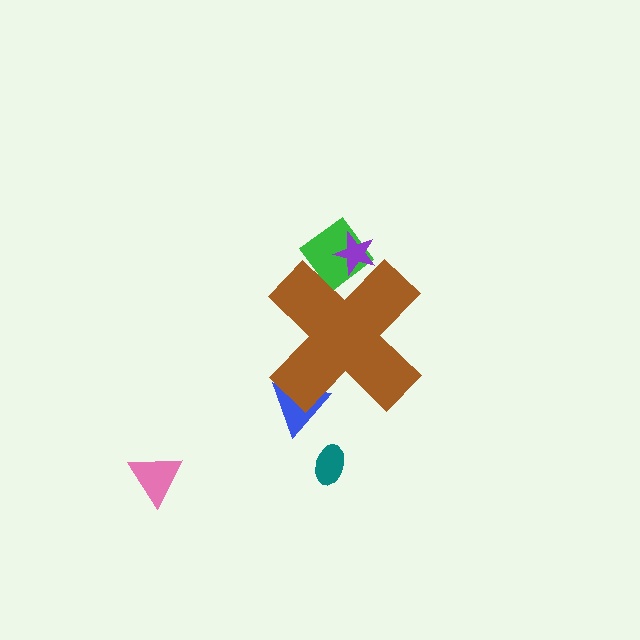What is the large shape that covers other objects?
A brown cross.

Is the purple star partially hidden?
Yes, the purple star is partially hidden behind the brown cross.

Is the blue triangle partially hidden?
Yes, the blue triangle is partially hidden behind the brown cross.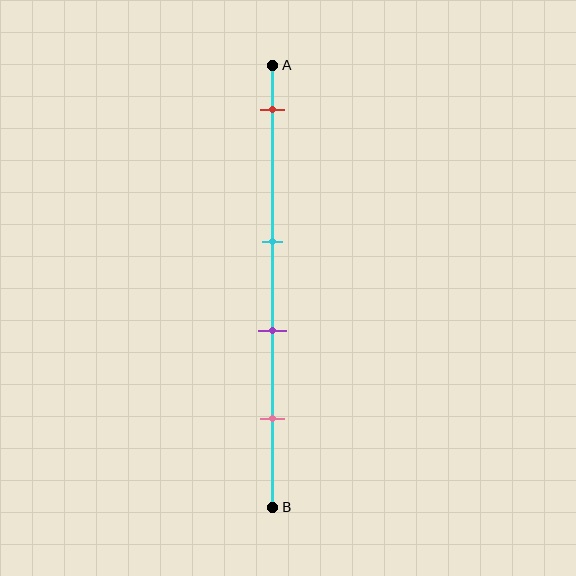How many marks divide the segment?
There are 4 marks dividing the segment.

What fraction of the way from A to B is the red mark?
The red mark is approximately 10% (0.1) of the way from A to B.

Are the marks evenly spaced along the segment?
No, the marks are not evenly spaced.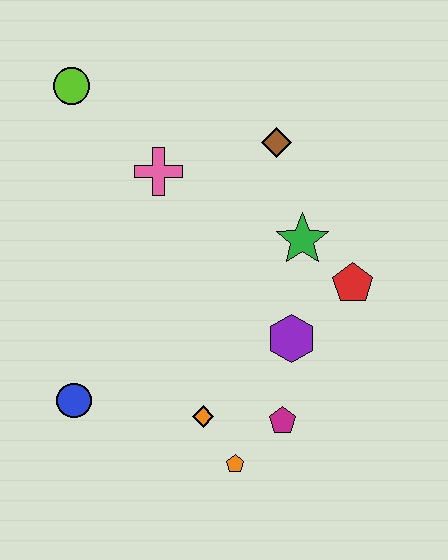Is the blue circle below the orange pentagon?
No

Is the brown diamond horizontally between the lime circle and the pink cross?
No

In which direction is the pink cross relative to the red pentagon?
The pink cross is to the left of the red pentagon.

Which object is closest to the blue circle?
The orange diamond is closest to the blue circle.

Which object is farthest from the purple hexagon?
The lime circle is farthest from the purple hexagon.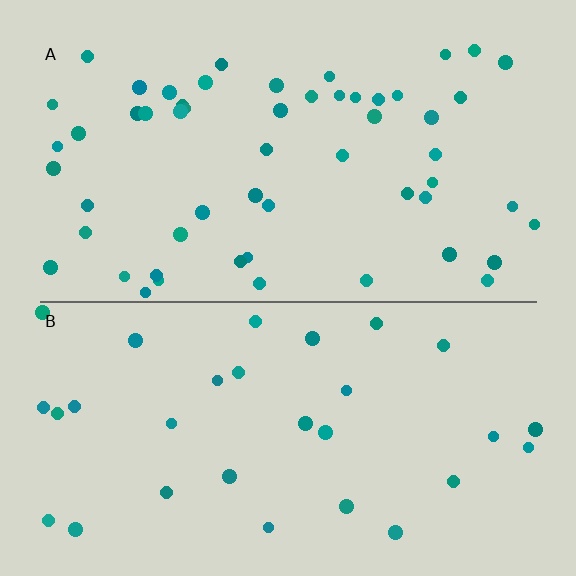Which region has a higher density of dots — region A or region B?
A (the top).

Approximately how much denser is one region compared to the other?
Approximately 1.9× — region A over region B.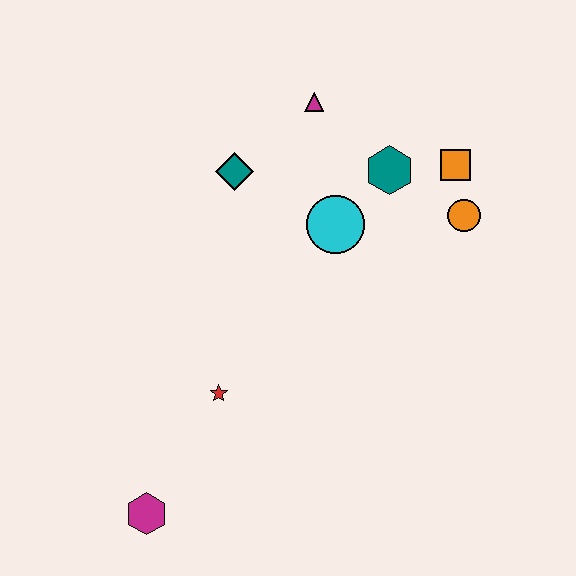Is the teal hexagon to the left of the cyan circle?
No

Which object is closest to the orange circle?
The orange square is closest to the orange circle.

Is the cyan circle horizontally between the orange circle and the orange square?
No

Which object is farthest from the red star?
The orange square is farthest from the red star.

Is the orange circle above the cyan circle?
Yes